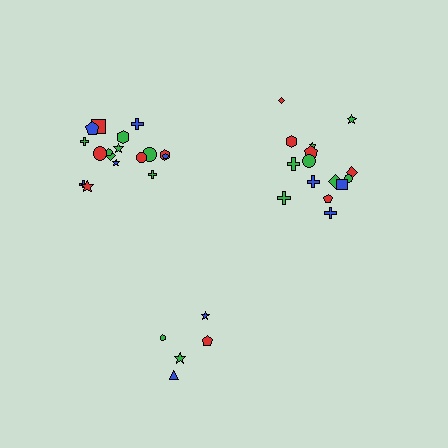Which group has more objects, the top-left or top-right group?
The top-left group.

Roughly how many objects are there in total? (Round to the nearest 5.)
Roughly 40 objects in total.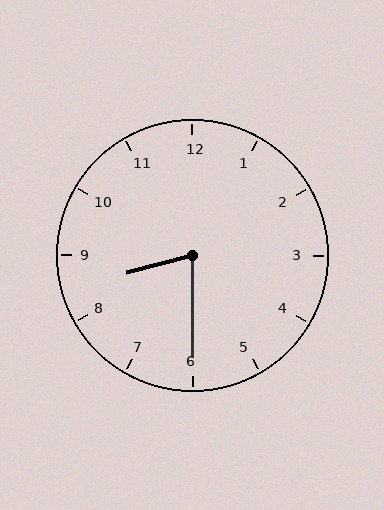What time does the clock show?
8:30.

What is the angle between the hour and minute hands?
Approximately 75 degrees.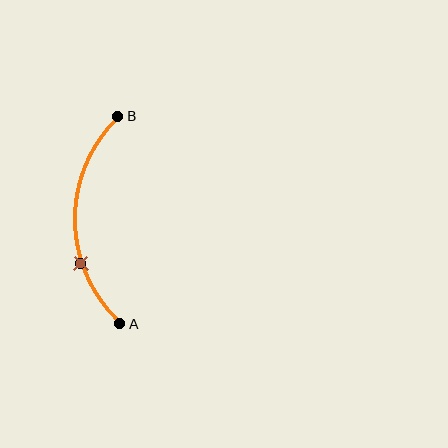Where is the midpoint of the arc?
The arc midpoint is the point on the curve farthest from the straight line joining A and B. It sits to the left of that line.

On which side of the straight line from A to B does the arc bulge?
The arc bulges to the left of the straight line connecting A and B.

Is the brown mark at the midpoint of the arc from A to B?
No. The brown mark lies on the arc but is closer to endpoint A. The arc midpoint would be at the point on the curve equidistant along the arc from both A and B.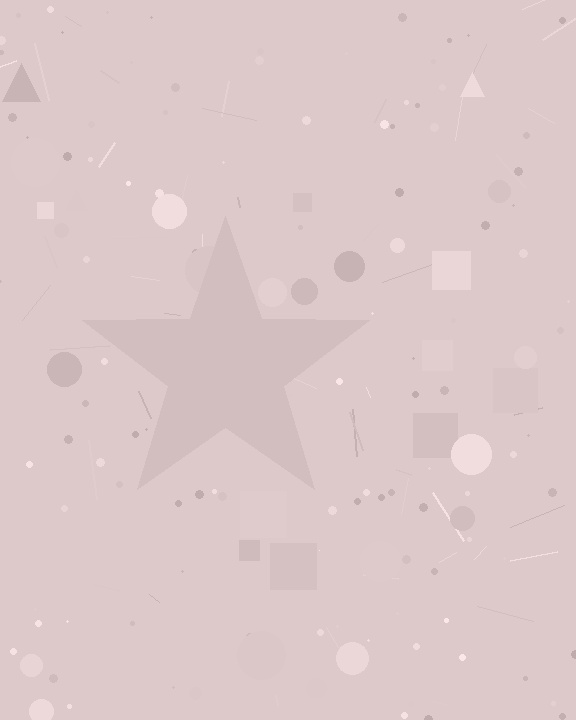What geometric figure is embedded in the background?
A star is embedded in the background.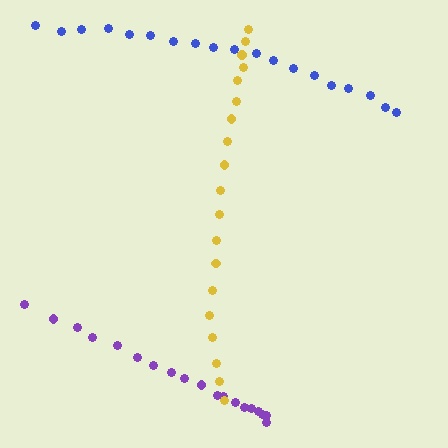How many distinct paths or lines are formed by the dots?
There are 3 distinct paths.